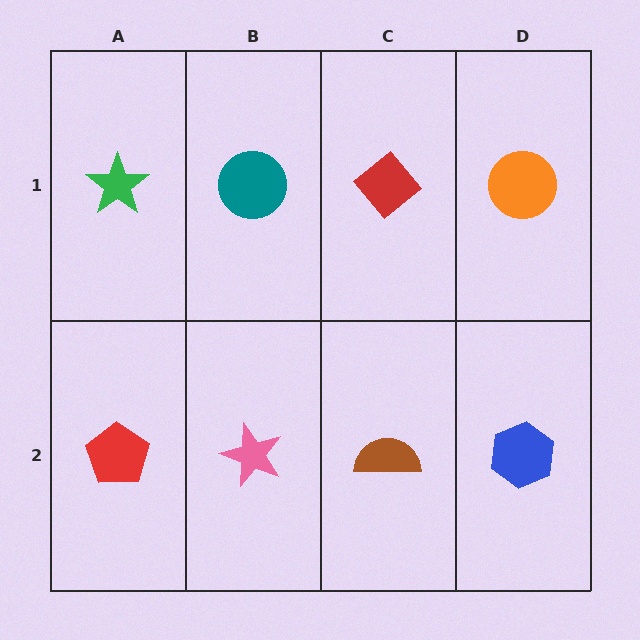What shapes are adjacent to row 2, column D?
An orange circle (row 1, column D), a brown semicircle (row 2, column C).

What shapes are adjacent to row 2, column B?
A teal circle (row 1, column B), a red pentagon (row 2, column A), a brown semicircle (row 2, column C).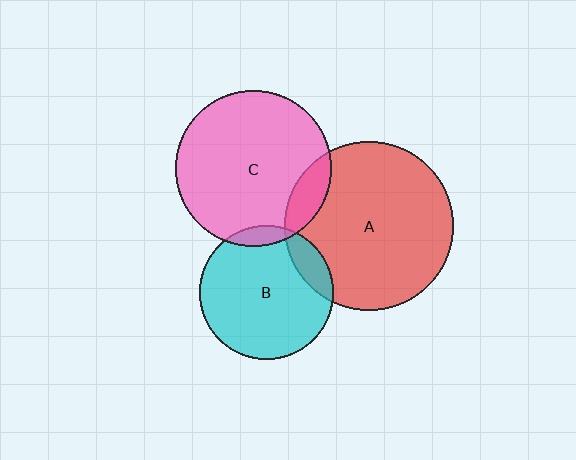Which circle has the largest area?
Circle A (red).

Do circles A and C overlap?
Yes.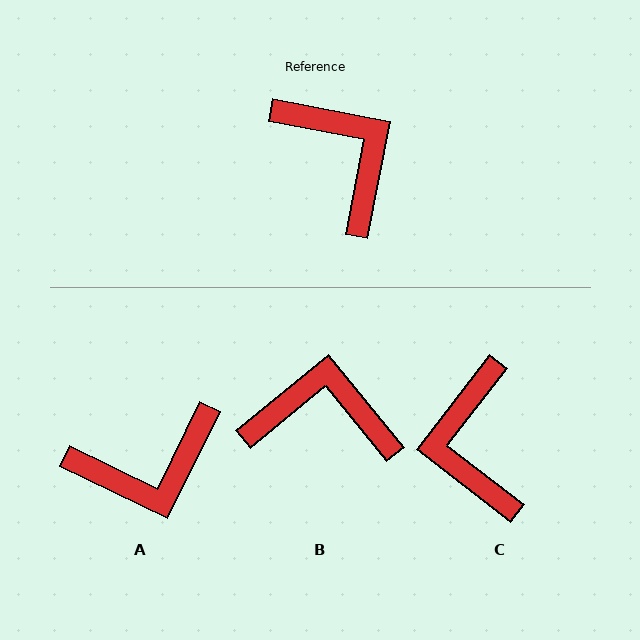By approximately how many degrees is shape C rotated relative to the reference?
Approximately 153 degrees counter-clockwise.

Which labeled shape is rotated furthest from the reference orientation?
C, about 153 degrees away.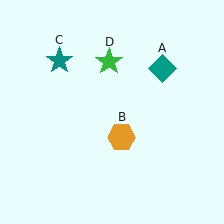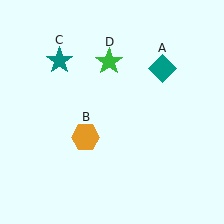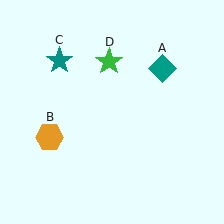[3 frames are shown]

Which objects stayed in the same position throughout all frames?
Teal diamond (object A) and teal star (object C) and green star (object D) remained stationary.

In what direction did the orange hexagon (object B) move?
The orange hexagon (object B) moved left.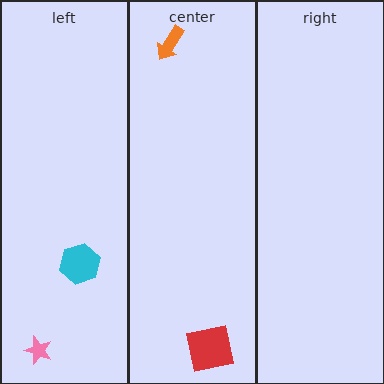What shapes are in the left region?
The cyan hexagon, the pink star.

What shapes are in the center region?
The red square, the orange arrow.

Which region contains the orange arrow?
The center region.